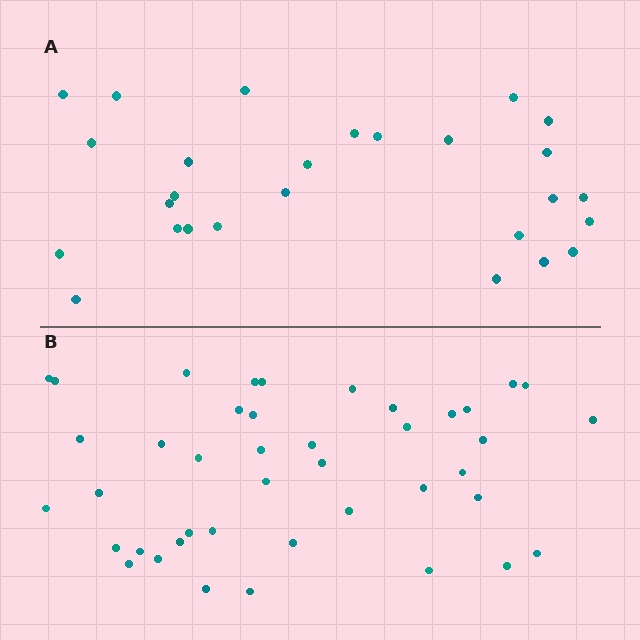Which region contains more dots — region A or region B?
Region B (the bottom region) has more dots.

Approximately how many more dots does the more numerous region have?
Region B has approximately 15 more dots than region A.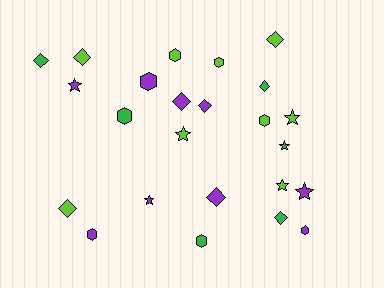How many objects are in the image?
There are 24 objects.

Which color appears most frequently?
Purple, with 9 objects.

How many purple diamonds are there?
There are 3 purple diamonds.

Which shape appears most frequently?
Diamond, with 9 objects.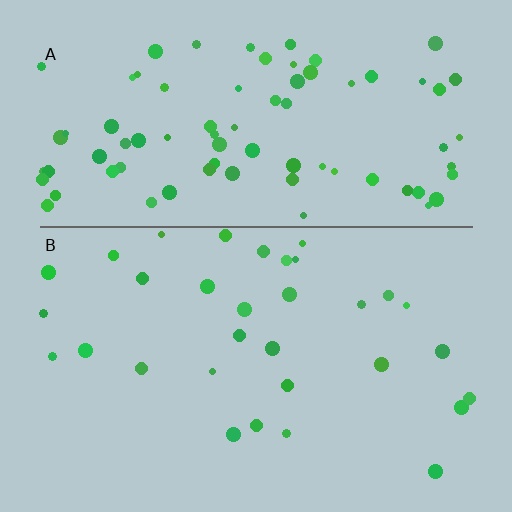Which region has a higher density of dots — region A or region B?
A (the top).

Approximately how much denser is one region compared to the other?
Approximately 2.6× — region A over region B.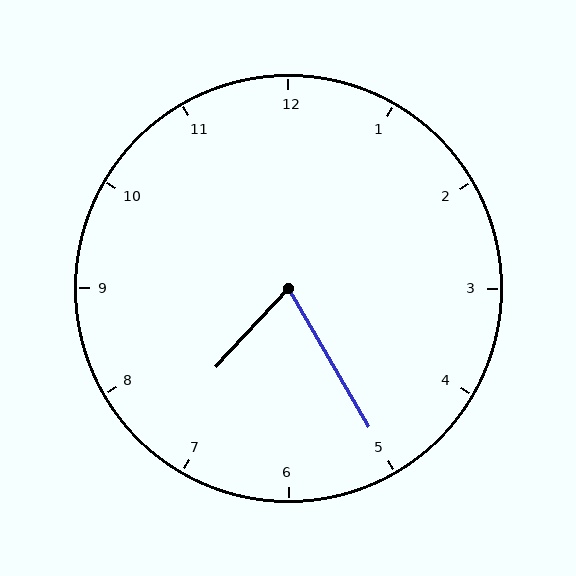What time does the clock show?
7:25.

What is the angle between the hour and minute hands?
Approximately 72 degrees.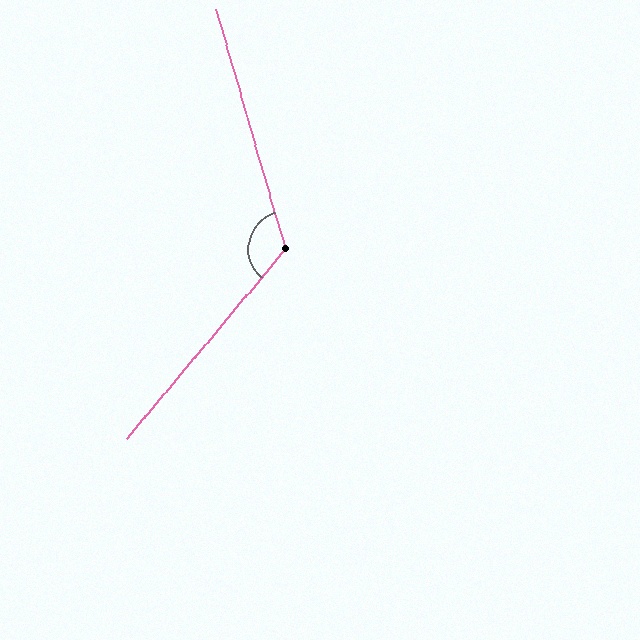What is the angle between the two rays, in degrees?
Approximately 124 degrees.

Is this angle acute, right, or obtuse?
It is obtuse.